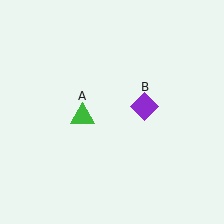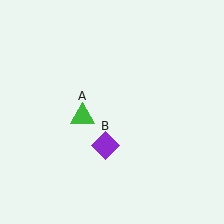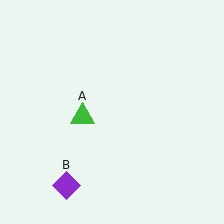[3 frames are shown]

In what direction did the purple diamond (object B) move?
The purple diamond (object B) moved down and to the left.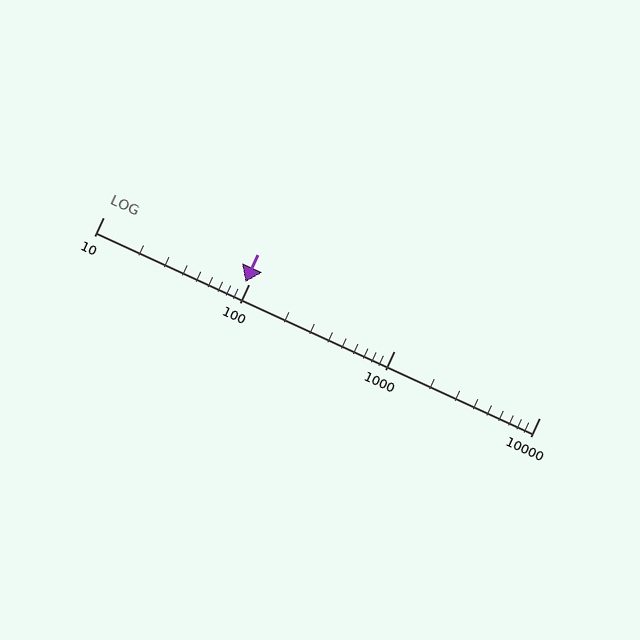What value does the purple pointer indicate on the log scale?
The pointer indicates approximately 95.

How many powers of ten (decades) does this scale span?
The scale spans 3 decades, from 10 to 10000.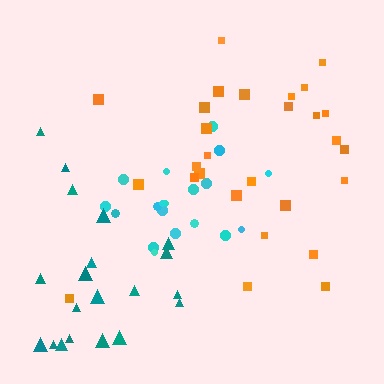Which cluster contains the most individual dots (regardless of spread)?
Orange (28).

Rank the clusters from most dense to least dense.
cyan, teal, orange.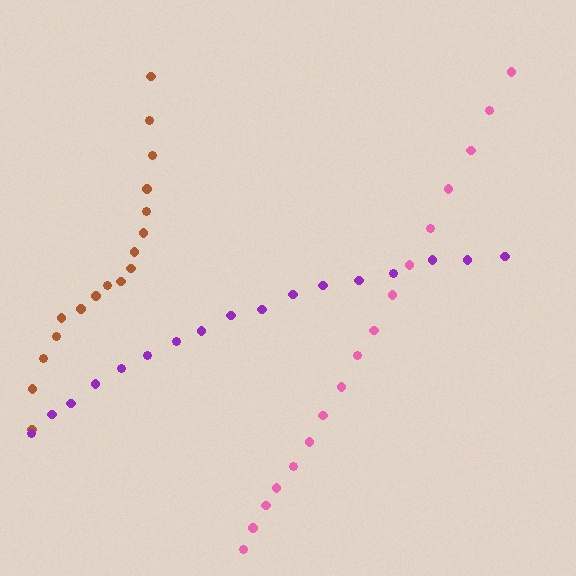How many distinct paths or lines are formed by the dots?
There are 3 distinct paths.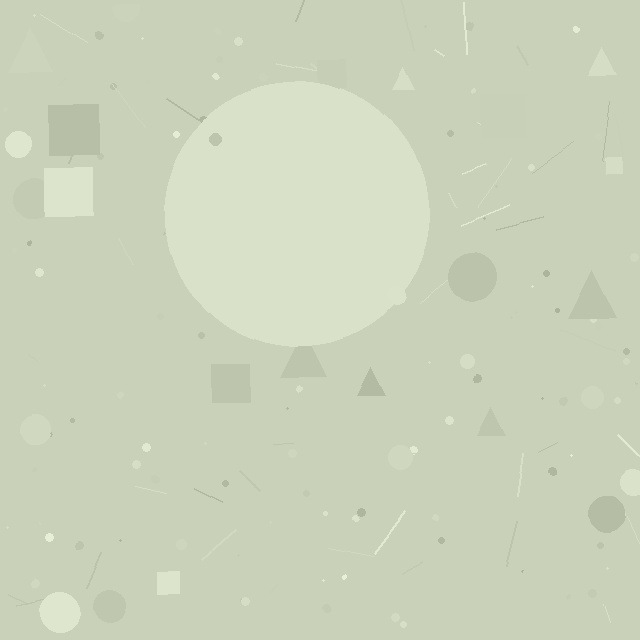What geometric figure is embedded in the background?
A circle is embedded in the background.